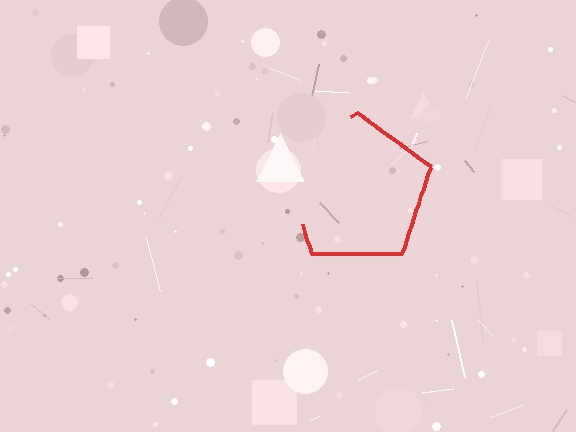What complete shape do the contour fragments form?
The contour fragments form a pentagon.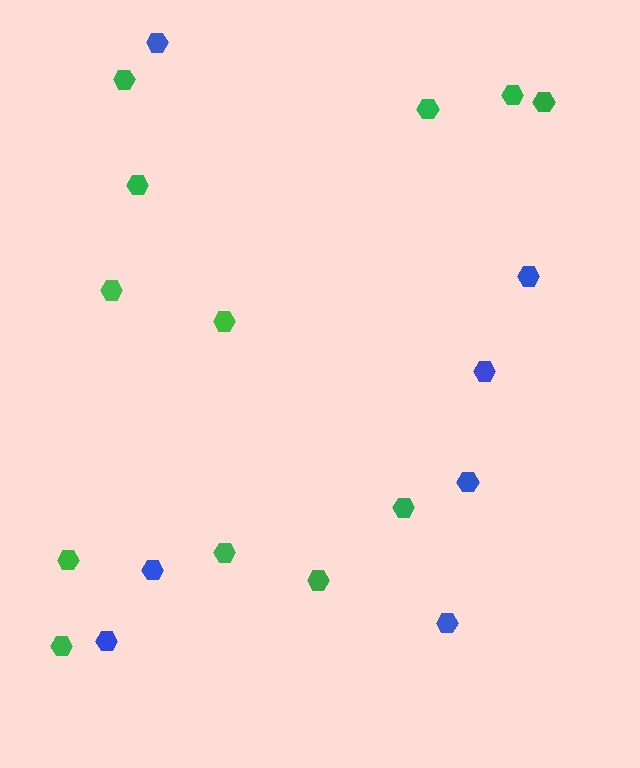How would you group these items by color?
There are 2 groups: one group of green hexagons (12) and one group of blue hexagons (7).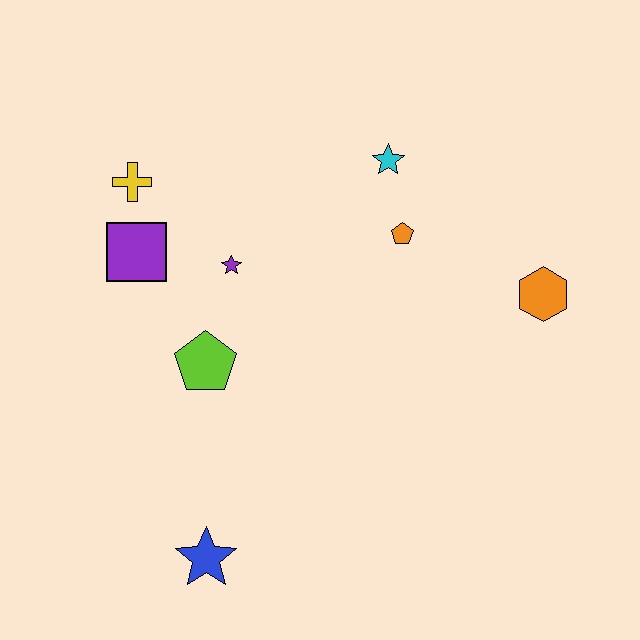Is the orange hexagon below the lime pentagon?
No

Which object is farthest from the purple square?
The orange hexagon is farthest from the purple square.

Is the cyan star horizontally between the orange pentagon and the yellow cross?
Yes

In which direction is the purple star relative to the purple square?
The purple star is to the right of the purple square.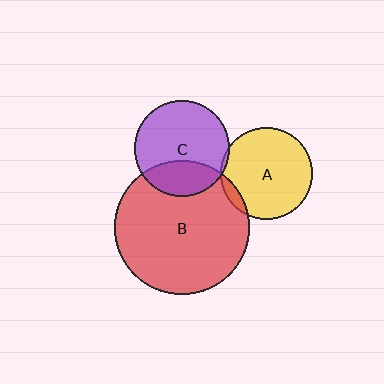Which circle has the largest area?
Circle B (red).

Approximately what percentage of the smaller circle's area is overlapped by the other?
Approximately 5%.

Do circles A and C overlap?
Yes.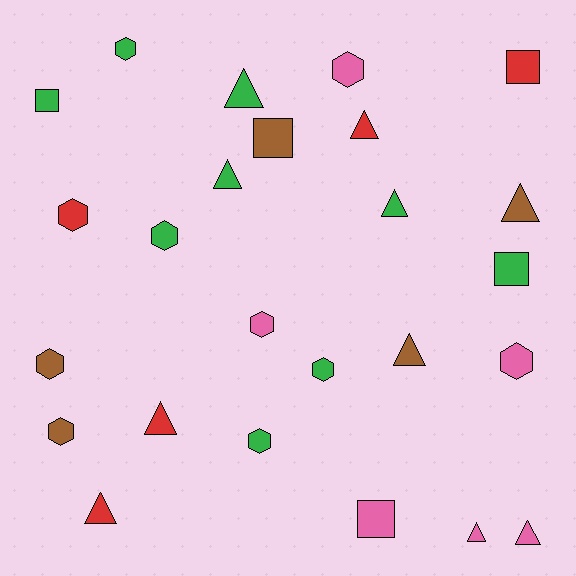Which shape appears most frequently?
Triangle, with 10 objects.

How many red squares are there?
There is 1 red square.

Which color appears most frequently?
Green, with 9 objects.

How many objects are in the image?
There are 25 objects.